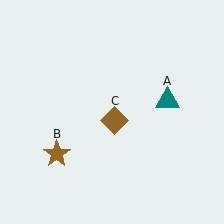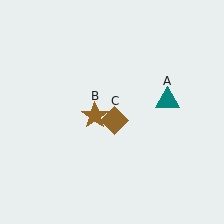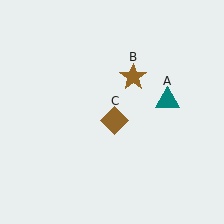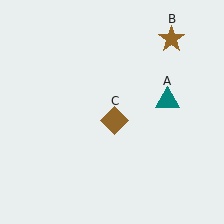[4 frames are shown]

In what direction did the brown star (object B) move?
The brown star (object B) moved up and to the right.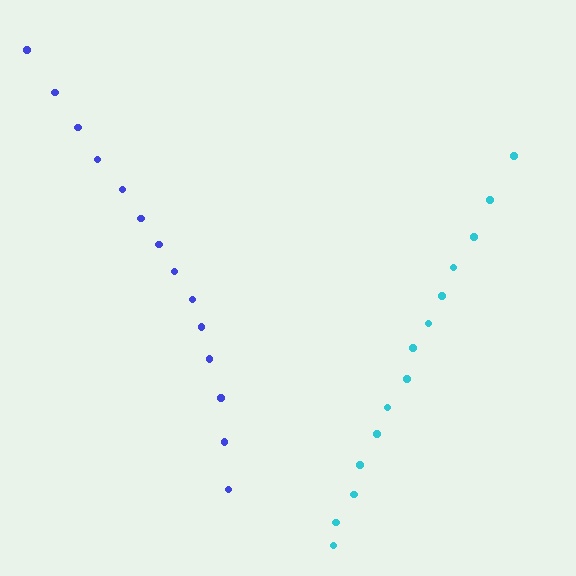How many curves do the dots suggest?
There are 2 distinct paths.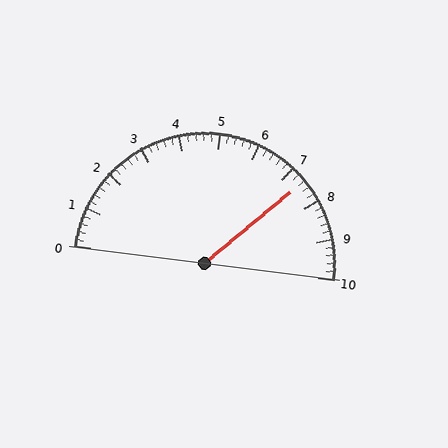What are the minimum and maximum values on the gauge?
The gauge ranges from 0 to 10.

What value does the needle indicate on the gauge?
The needle indicates approximately 7.4.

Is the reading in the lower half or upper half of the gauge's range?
The reading is in the upper half of the range (0 to 10).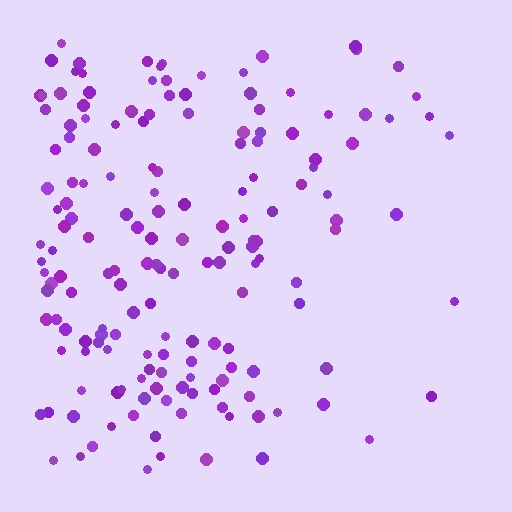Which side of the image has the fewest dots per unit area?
The right.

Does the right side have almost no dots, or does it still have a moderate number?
Still a moderate number, just noticeably fewer than the left.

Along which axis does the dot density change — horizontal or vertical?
Horizontal.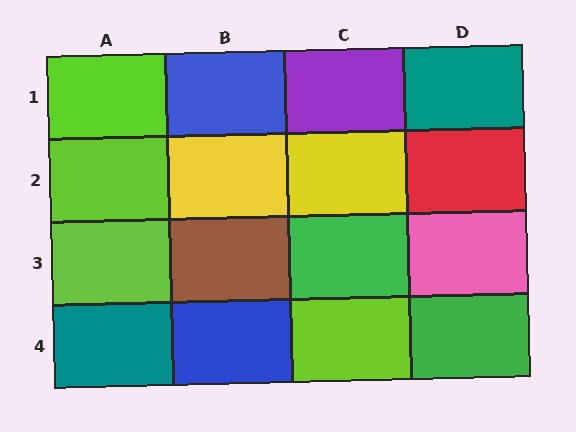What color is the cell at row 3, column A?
Lime.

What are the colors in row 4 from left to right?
Teal, blue, lime, green.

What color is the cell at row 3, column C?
Green.